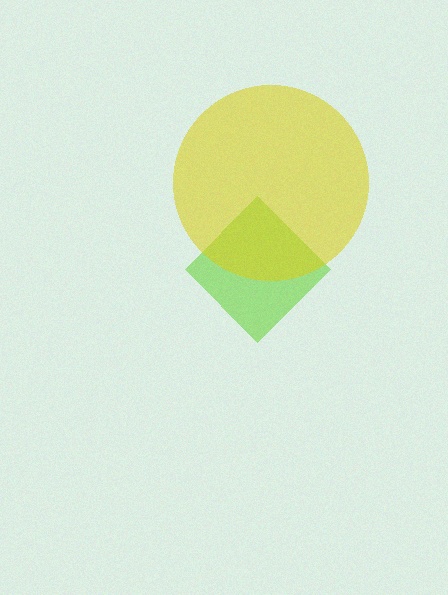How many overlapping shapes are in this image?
There are 2 overlapping shapes in the image.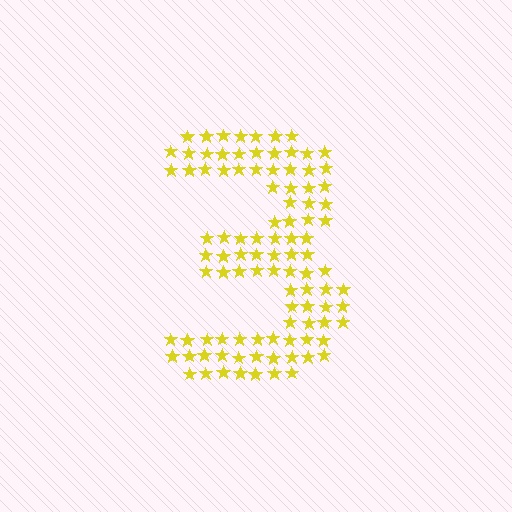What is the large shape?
The large shape is the digit 3.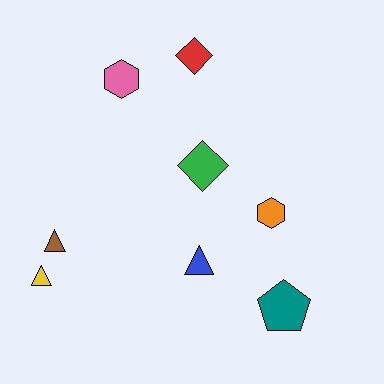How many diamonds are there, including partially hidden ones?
There are 2 diamonds.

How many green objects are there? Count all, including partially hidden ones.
There is 1 green object.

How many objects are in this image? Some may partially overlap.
There are 8 objects.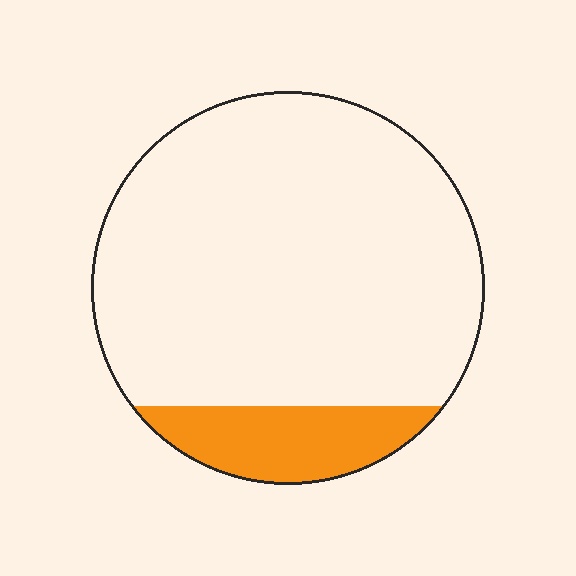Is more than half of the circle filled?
No.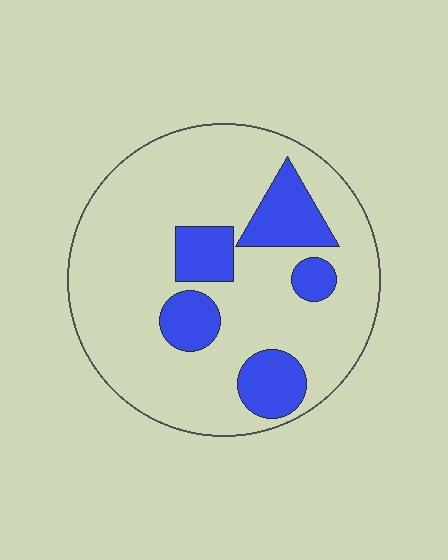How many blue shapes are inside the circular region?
5.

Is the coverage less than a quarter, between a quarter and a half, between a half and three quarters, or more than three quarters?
Less than a quarter.